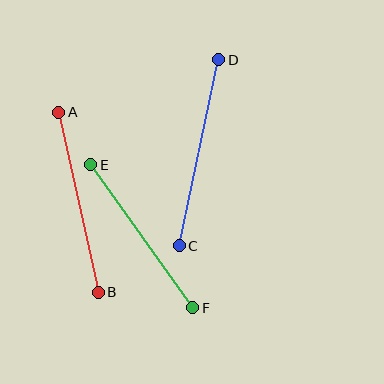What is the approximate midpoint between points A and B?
The midpoint is at approximately (78, 202) pixels.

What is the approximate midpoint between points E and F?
The midpoint is at approximately (142, 236) pixels.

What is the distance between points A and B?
The distance is approximately 185 pixels.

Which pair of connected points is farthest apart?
Points C and D are farthest apart.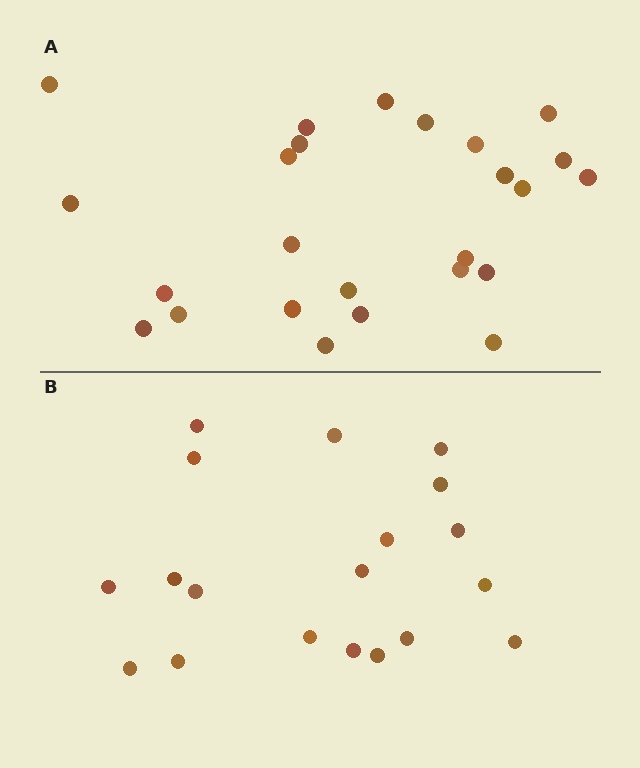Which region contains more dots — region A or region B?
Region A (the top region) has more dots.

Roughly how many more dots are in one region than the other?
Region A has about 6 more dots than region B.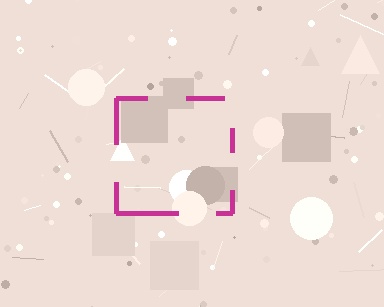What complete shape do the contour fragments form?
The contour fragments form a square.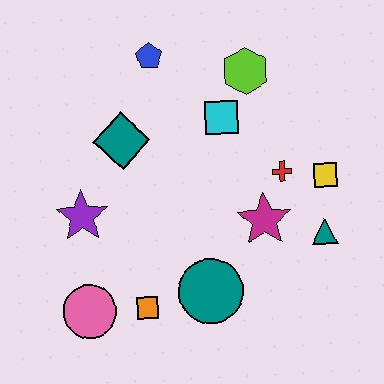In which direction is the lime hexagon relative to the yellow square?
The lime hexagon is above the yellow square.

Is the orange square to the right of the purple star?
Yes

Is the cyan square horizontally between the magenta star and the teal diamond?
Yes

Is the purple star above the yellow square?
No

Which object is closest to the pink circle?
The orange square is closest to the pink circle.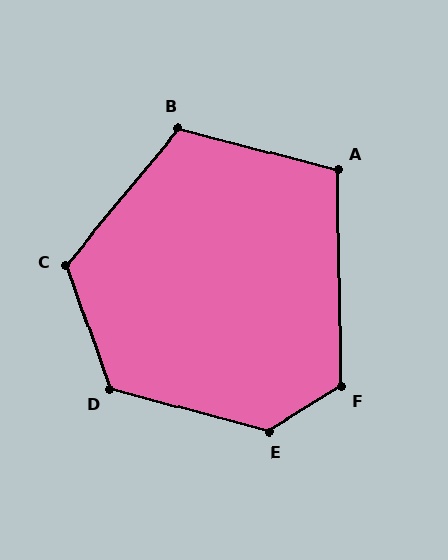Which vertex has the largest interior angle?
E, at approximately 133 degrees.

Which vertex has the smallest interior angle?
A, at approximately 106 degrees.